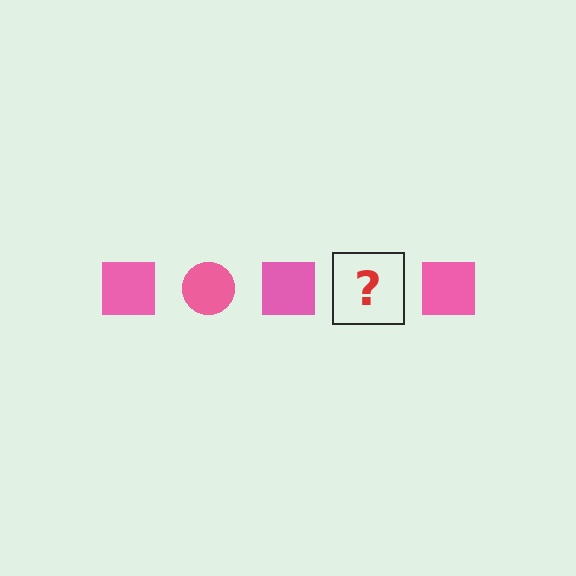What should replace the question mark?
The question mark should be replaced with a pink circle.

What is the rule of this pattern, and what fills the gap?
The rule is that the pattern cycles through square, circle shapes in pink. The gap should be filled with a pink circle.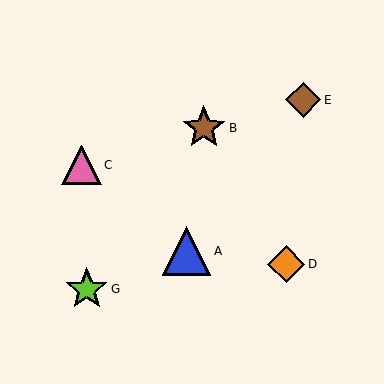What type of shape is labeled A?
Shape A is a blue triangle.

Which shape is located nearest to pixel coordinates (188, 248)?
The blue triangle (labeled A) at (186, 251) is nearest to that location.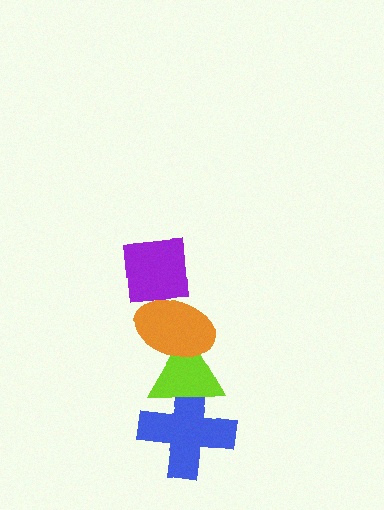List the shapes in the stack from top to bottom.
From top to bottom: the purple square, the orange ellipse, the lime triangle, the blue cross.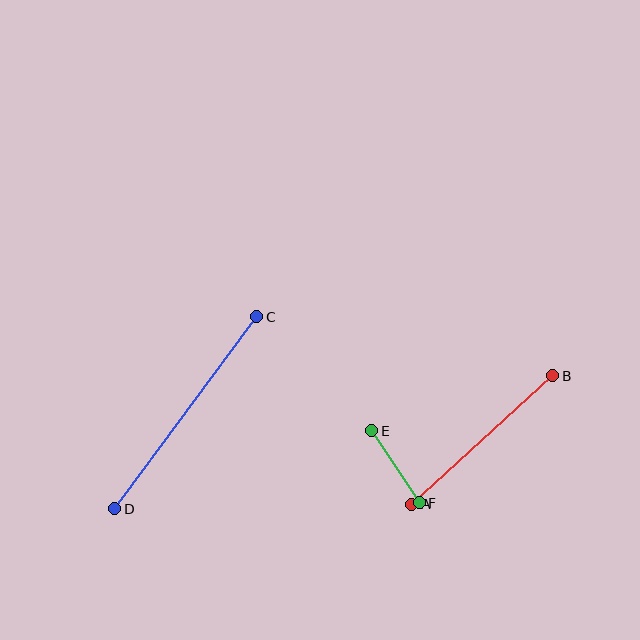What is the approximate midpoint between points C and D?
The midpoint is at approximately (186, 413) pixels.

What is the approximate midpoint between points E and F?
The midpoint is at approximately (395, 467) pixels.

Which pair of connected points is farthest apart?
Points C and D are farthest apart.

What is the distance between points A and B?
The distance is approximately 191 pixels.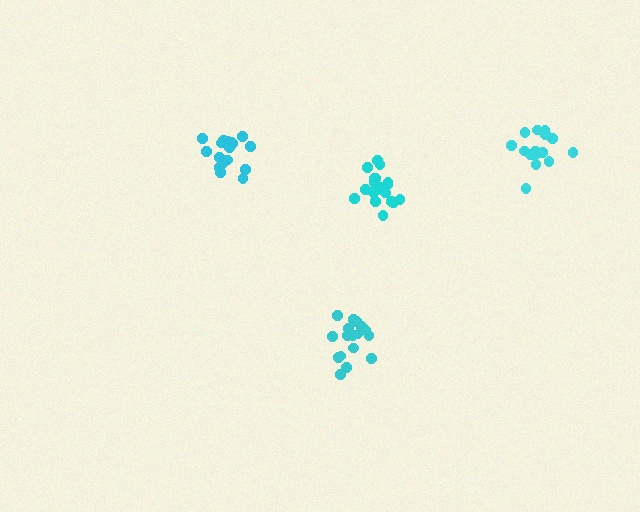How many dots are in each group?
Group 1: 17 dots, Group 2: 20 dots, Group 3: 18 dots, Group 4: 15 dots (70 total).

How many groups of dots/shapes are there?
There are 4 groups.